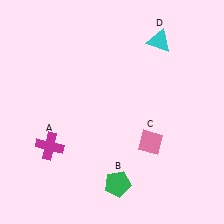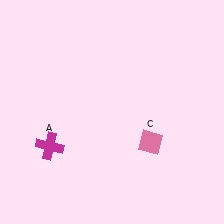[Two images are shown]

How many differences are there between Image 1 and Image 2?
There are 2 differences between the two images.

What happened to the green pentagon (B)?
The green pentagon (B) was removed in Image 2. It was in the bottom-right area of Image 1.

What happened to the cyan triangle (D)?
The cyan triangle (D) was removed in Image 2. It was in the top-right area of Image 1.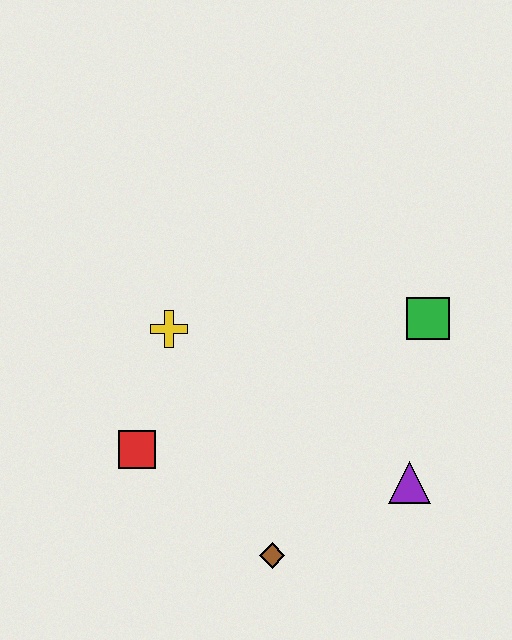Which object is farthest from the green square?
The red square is farthest from the green square.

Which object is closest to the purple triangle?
The brown diamond is closest to the purple triangle.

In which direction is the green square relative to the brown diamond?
The green square is above the brown diamond.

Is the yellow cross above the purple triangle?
Yes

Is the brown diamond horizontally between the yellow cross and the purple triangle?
Yes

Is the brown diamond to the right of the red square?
Yes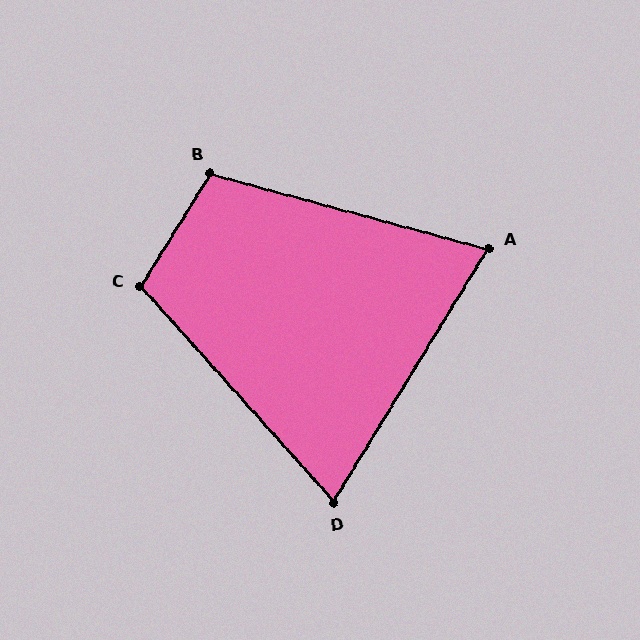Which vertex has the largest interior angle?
B, at approximately 107 degrees.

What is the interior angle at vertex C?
Approximately 106 degrees (obtuse).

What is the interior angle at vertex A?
Approximately 74 degrees (acute).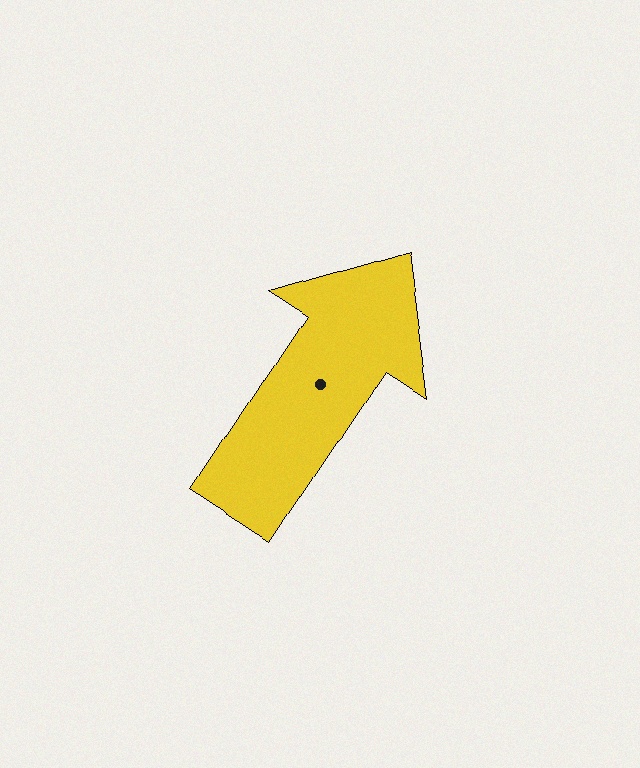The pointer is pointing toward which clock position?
Roughly 1 o'clock.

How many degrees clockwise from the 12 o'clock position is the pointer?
Approximately 33 degrees.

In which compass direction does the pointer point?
Northeast.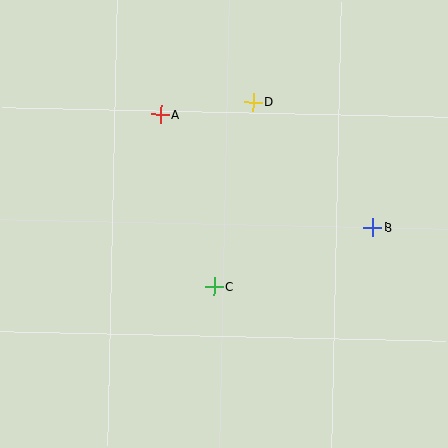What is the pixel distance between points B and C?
The distance between B and C is 170 pixels.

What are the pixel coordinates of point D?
Point D is at (253, 102).